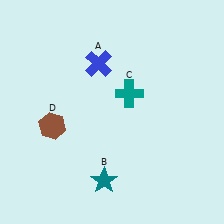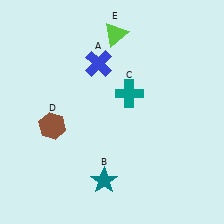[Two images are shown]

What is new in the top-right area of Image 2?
A lime triangle (E) was added in the top-right area of Image 2.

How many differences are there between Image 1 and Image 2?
There is 1 difference between the two images.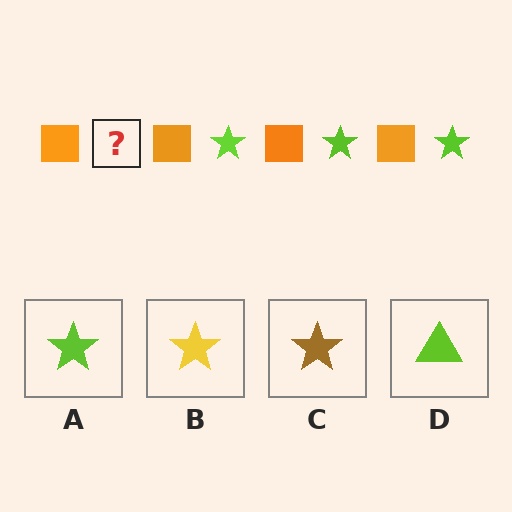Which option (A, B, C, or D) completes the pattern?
A.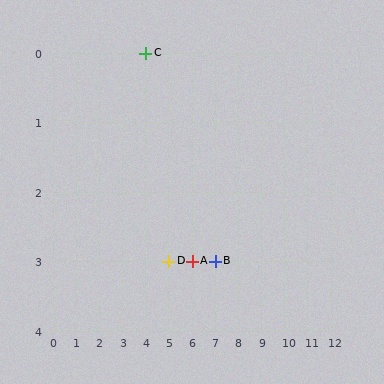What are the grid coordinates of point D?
Point D is at grid coordinates (5, 3).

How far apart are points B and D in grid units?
Points B and D are 2 columns apart.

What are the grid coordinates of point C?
Point C is at grid coordinates (4, 0).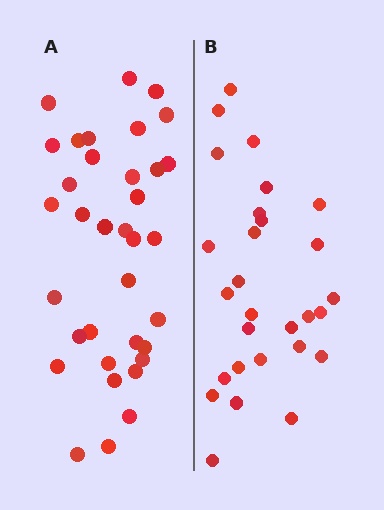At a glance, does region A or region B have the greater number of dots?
Region A (the left region) has more dots.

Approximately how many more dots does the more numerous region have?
Region A has roughly 8 or so more dots than region B.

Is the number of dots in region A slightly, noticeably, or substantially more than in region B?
Region A has noticeably more, but not dramatically so. The ratio is roughly 1.2 to 1.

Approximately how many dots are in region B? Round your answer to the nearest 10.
About 30 dots. (The exact count is 28, which rounds to 30.)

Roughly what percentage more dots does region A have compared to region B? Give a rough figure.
About 25% more.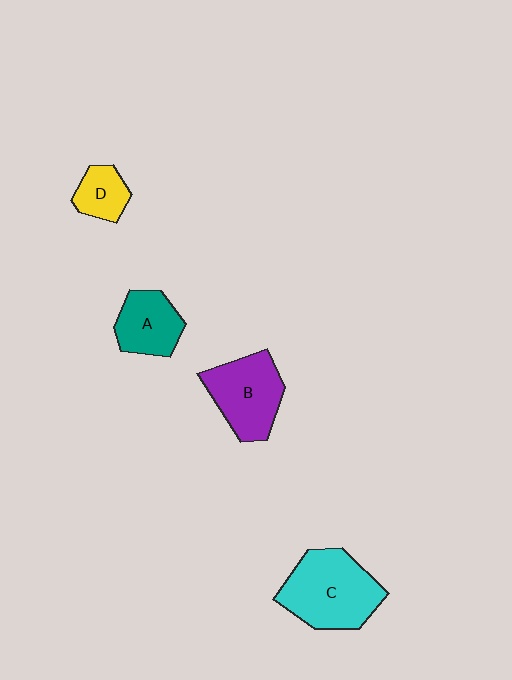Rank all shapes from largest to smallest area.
From largest to smallest: C (cyan), B (purple), A (teal), D (yellow).